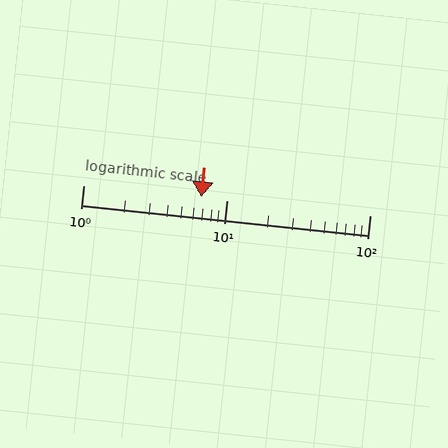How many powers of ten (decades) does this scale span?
The scale spans 2 decades, from 1 to 100.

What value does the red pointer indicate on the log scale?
The pointer indicates approximately 6.6.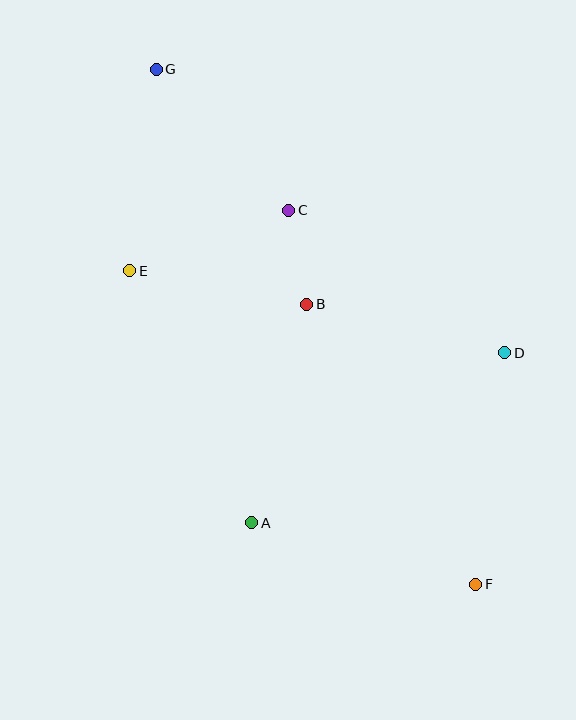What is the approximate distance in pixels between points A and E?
The distance between A and E is approximately 280 pixels.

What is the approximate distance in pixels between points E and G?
The distance between E and G is approximately 203 pixels.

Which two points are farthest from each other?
Points F and G are farthest from each other.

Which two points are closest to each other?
Points B and C are closest to each other.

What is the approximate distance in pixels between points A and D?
The distance between A and D is approximately 305 pixels.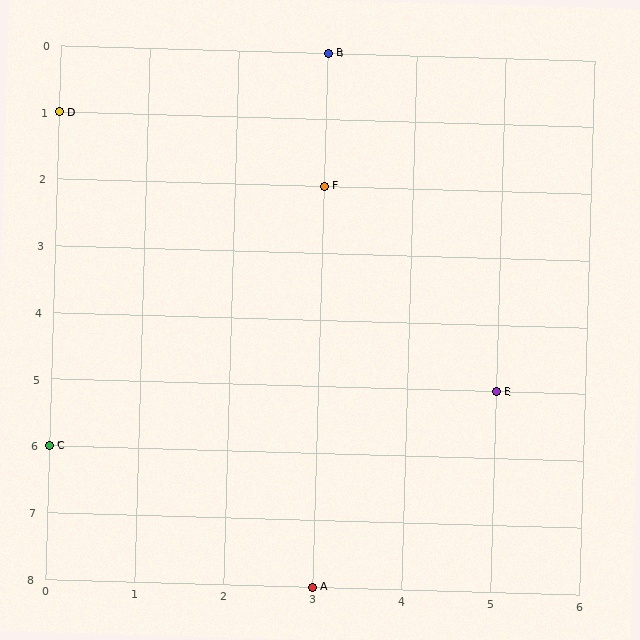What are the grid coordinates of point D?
Point D is at grid coordinates (0, 1).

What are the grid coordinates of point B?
Point B is at grid coordinates (3, 0).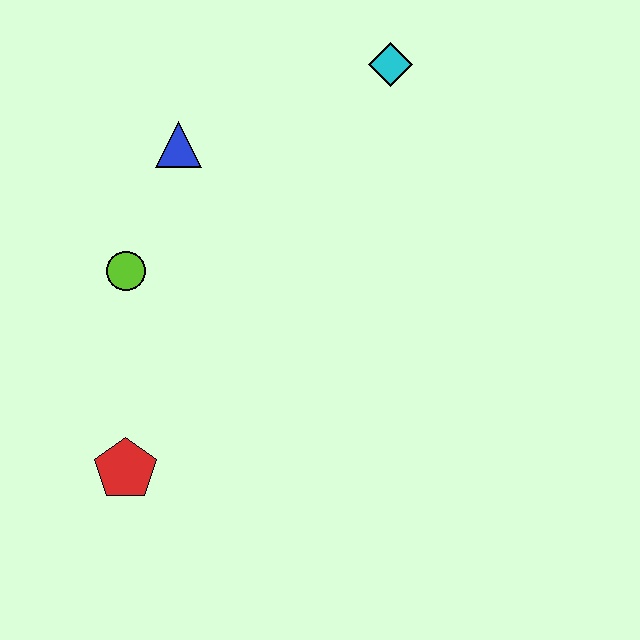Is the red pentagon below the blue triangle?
Yes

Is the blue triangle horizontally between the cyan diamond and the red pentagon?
Yes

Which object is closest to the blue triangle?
The lime circle is closest to the blue triangle.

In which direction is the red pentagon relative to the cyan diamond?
The red pentagon is below the cyan diamond.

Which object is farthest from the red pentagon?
The cyan diamond is farthest from the red pentagon.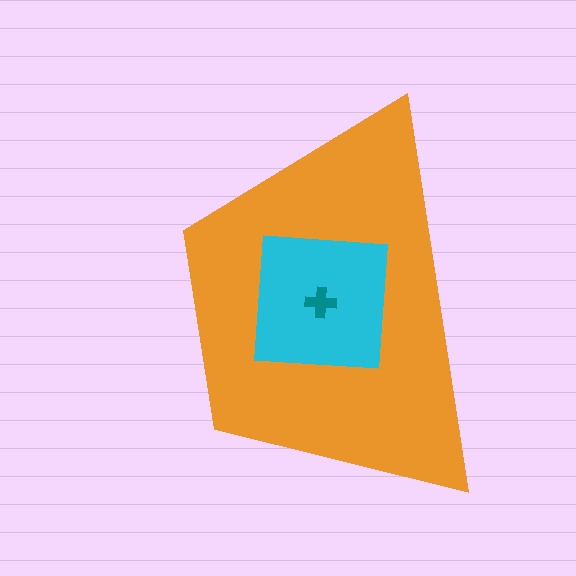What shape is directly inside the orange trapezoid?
The cyan square.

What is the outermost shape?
The orange trapezoid.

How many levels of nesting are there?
3.